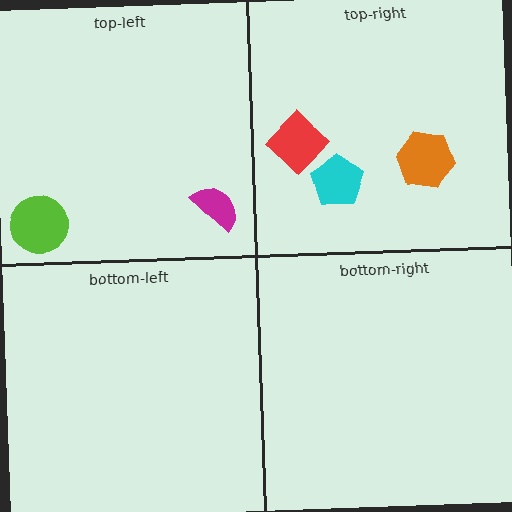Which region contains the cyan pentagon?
The top-right region.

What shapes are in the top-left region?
The magenta semicircle, the lime circle.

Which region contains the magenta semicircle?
The top-left region.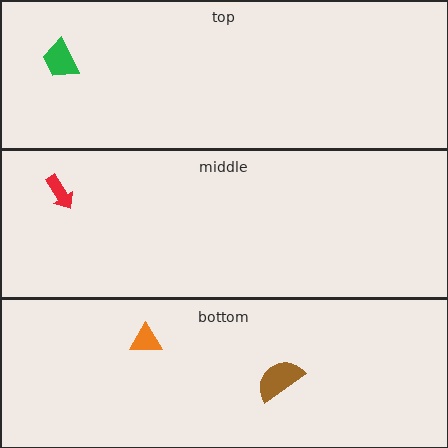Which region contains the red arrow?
The middle region.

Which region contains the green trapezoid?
The top region.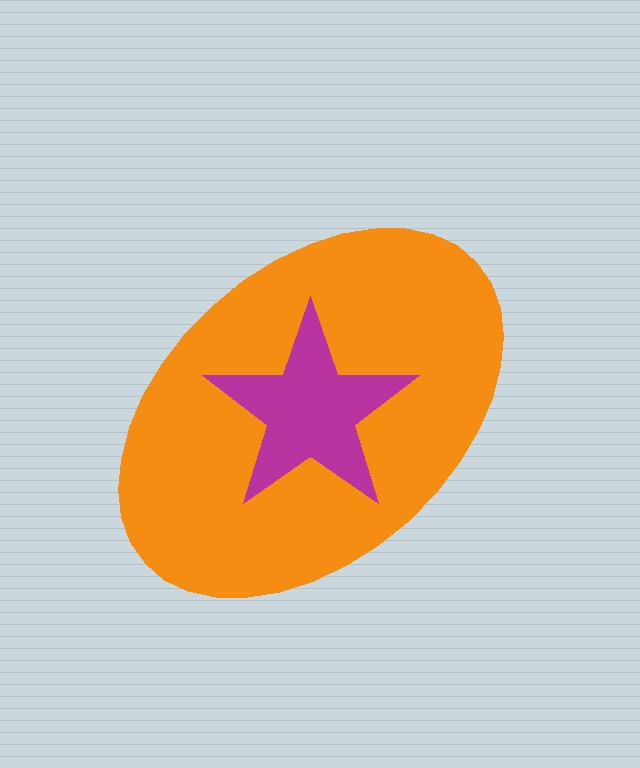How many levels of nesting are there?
2.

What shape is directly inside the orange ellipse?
The magenta star.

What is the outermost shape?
The orange ellipse.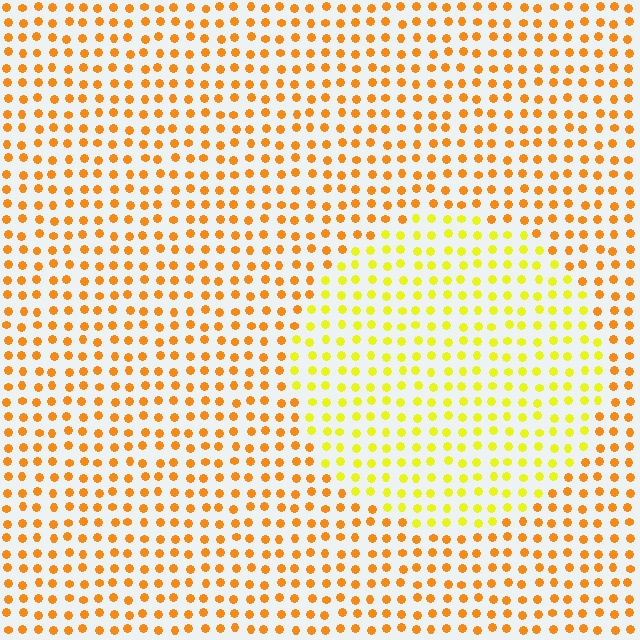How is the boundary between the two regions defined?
The boundary is defined purely by a slight shift in hue (about 33 degrees). Spacing, size, and orientation are identical on both sides.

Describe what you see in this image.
The image is filled with small orange elements in a uniform arrangement. A circle-shaped region is visible where the elements are tinted to a slightly different hue, forming a subtle color boundary.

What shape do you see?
I see a circle.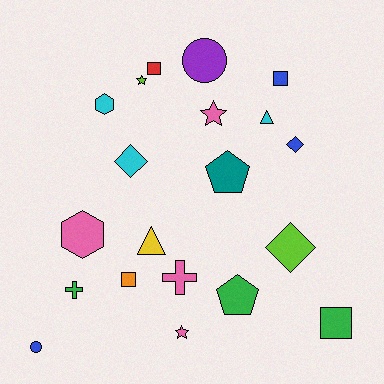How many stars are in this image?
There are 3 stars.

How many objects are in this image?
There are 20 objects.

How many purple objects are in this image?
There is 1 purple object.